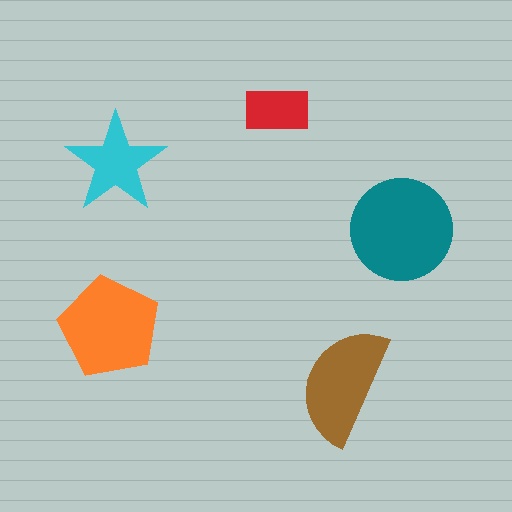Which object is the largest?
The teal circle.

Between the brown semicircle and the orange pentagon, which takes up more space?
The orange pentagon.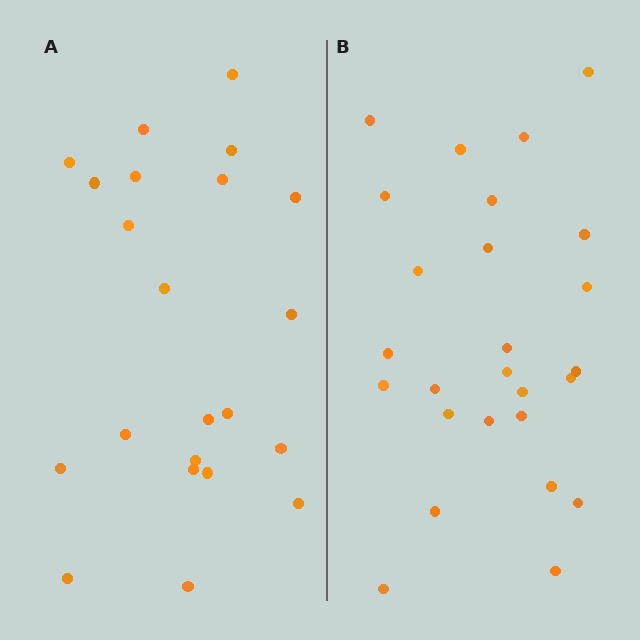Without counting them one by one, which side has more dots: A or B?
Region B (the right region) has more dots.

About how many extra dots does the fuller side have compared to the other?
Region B has about 4 more dots than region A.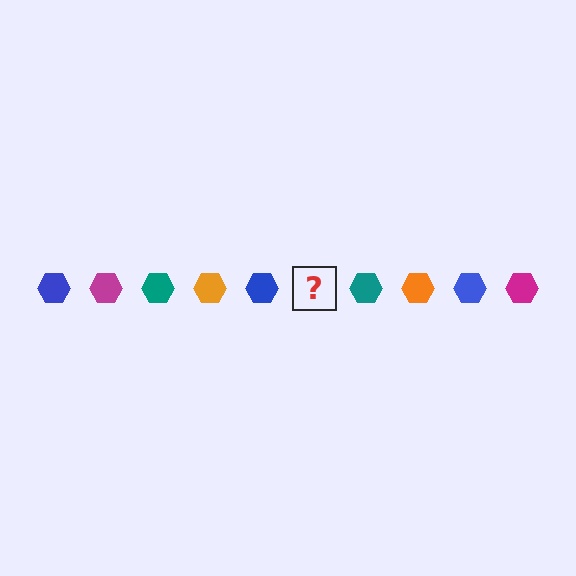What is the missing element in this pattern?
The missing element is a magenta hexagon.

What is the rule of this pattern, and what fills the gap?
The rule is that the pattern cycles through blue, magenta, teal, orange hexagons. The gap should be filled with a magenta hexagon.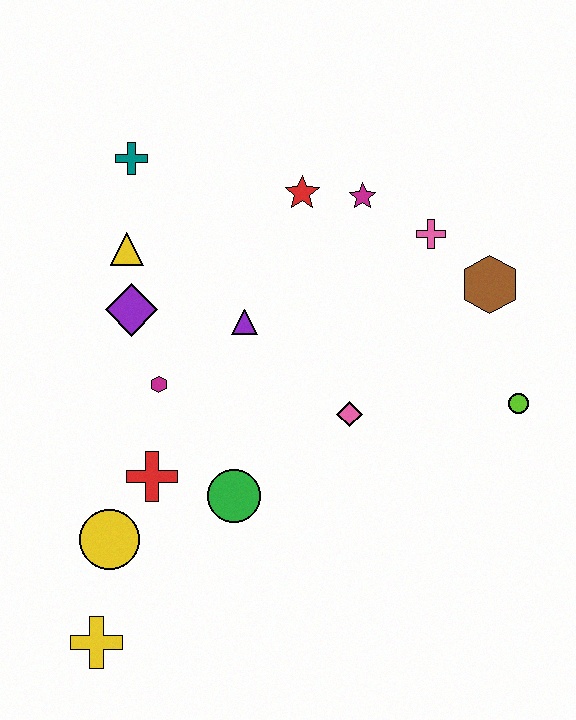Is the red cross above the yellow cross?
Yes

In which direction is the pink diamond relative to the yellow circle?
The pink diamond is to the right of the yellow circle.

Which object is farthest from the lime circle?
The yellow cross is farthest from the lime circle.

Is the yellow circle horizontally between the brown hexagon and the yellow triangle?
No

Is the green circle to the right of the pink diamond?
No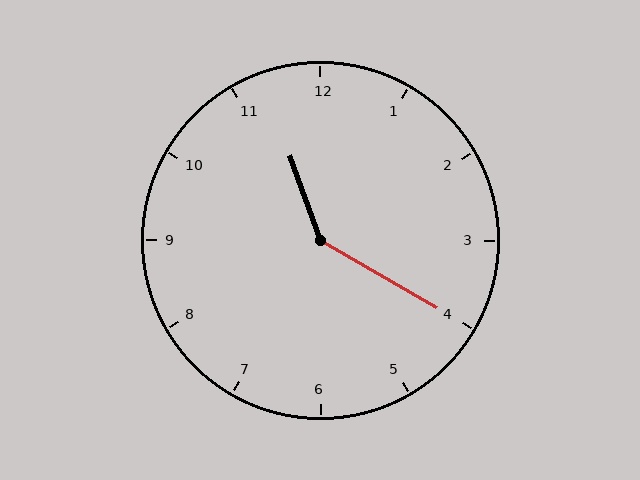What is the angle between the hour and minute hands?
Approximately 140 degrees.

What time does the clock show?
11:20.